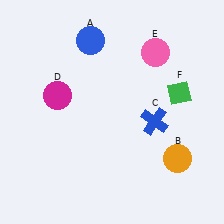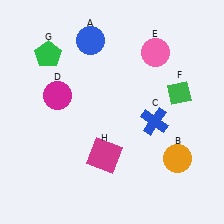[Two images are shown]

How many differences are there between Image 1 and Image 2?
There are 2 differences between the two images.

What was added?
A green pentagon (G), a magenta square (H) were added in Image 2.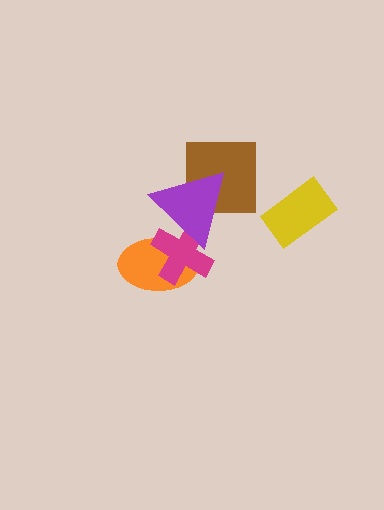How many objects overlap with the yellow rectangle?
0 objects overlap with the yellow rectangle.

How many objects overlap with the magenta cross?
2 objects overlap with the magenta cross.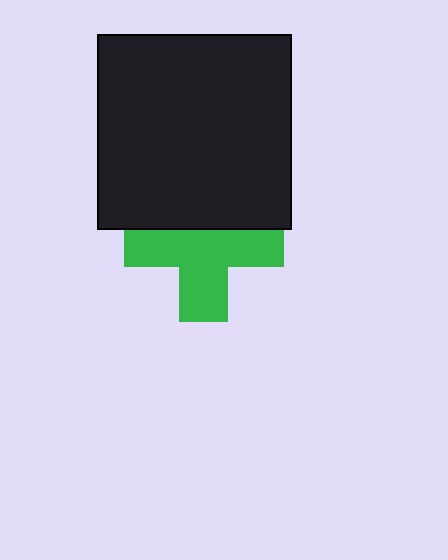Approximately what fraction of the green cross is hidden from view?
Roughly 35% of the green cross is hidden behind the black square.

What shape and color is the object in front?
The object in front is a black square.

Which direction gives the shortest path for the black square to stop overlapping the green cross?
Moving up gives the shortest separation.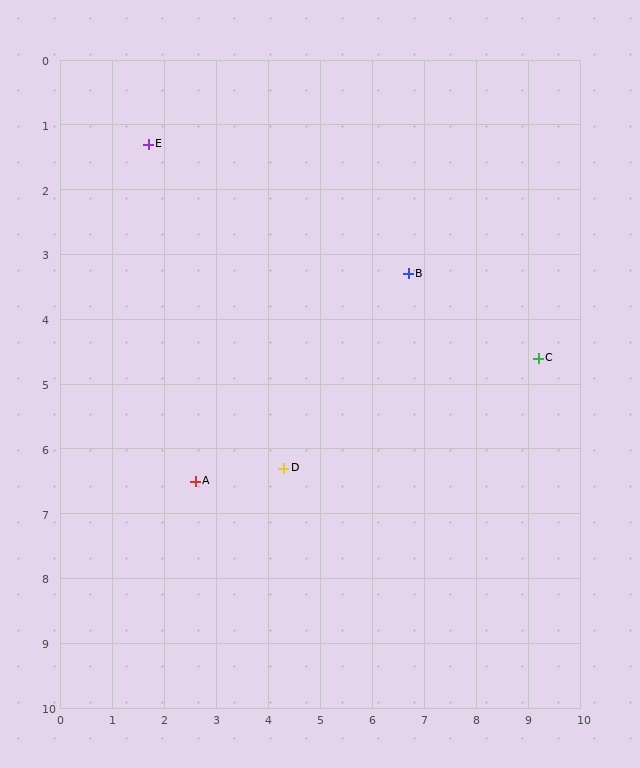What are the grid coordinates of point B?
Point B is at approximately (6.7, 3.3).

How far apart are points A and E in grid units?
Points A and E are about 5.3 grid units apart.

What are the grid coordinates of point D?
Point D is at approximately (4.3, 6.3).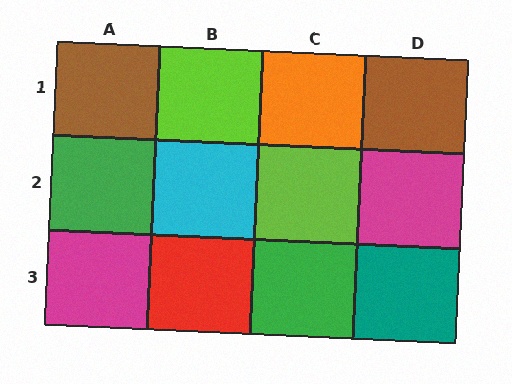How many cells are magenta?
2 cells are magenta.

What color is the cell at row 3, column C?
Green.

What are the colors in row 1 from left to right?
Brown, lime, orange, brown.